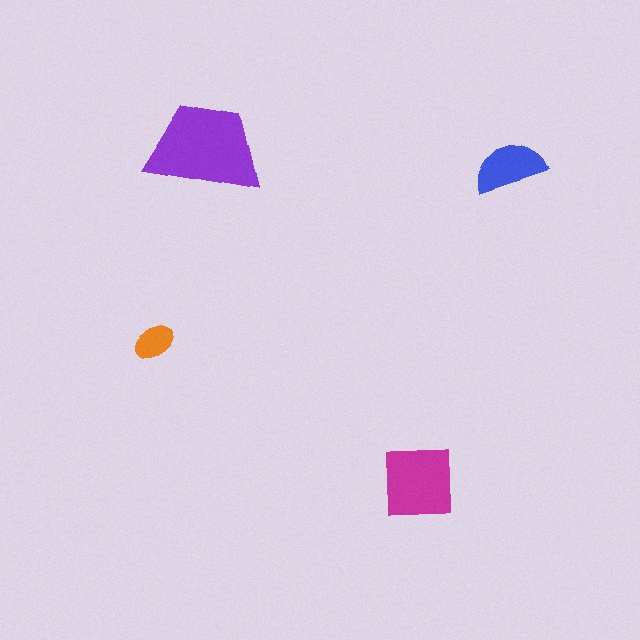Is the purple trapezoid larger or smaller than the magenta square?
Larger.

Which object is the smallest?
The orange ellipse.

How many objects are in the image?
There are 4 objects in the image.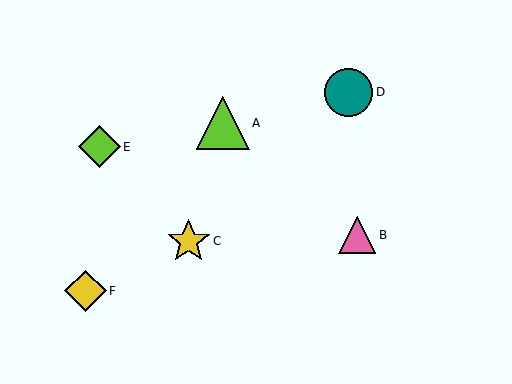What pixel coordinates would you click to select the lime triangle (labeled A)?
Click at (223, 123) to select the lime triangle A.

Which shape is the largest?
The lime triangle (labeled A) is the largest.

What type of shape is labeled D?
Shape D is a teal circle.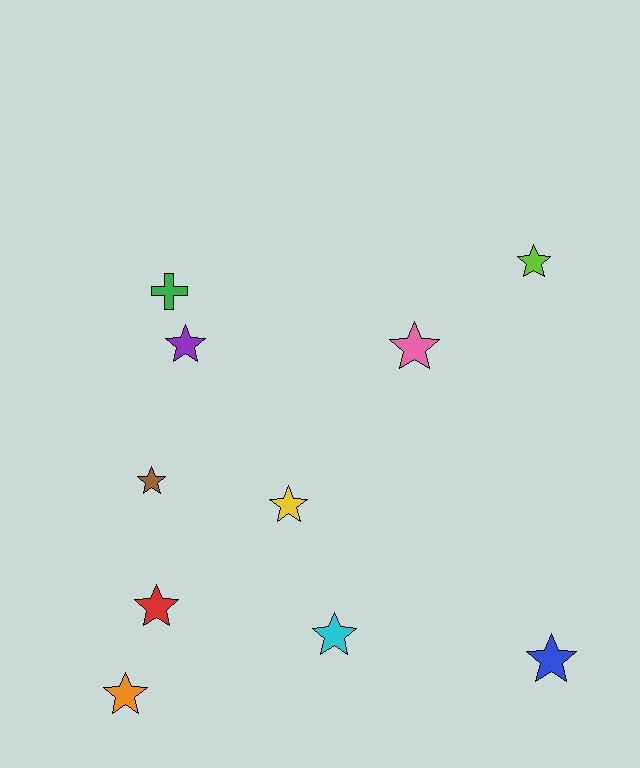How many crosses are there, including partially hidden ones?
There is 1 cross.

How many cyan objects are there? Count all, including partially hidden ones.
There is 1 cyan object.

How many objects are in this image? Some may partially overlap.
There are 10 objects.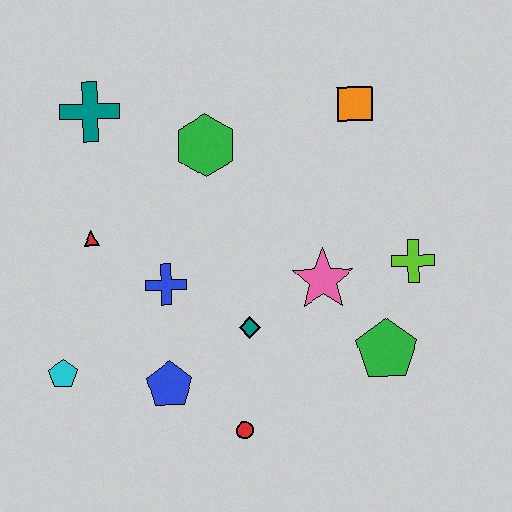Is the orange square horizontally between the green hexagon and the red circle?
No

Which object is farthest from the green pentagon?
The teal cross is farthest from the green pentagon.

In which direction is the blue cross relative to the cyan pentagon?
The blue cross is to the right of the cyan pentagon.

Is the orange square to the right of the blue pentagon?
Yes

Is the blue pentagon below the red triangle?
Yes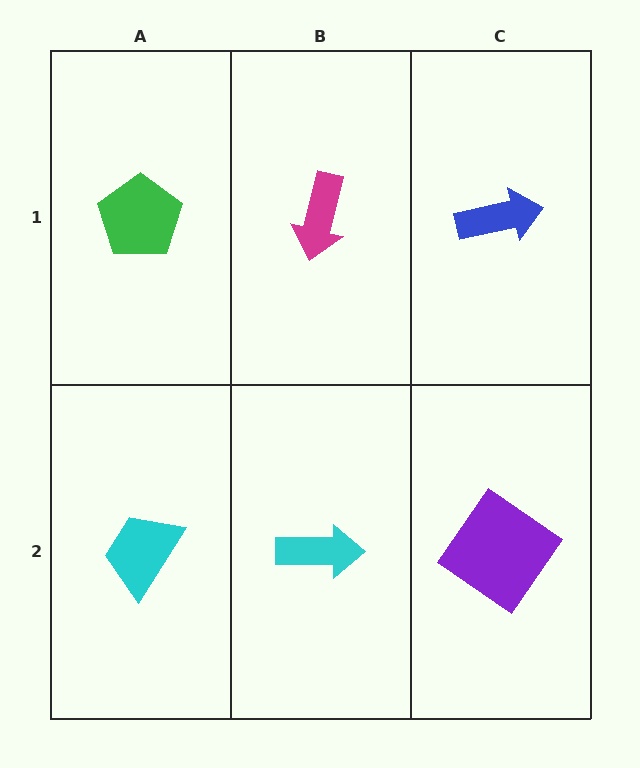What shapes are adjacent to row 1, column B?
A cyan arrow (row 2, column B), a green pentagon (row 1, column A), a blue arrow (row 1, column C).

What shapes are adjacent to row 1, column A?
A cyan trapezoid (row 2, column A), a magenta arrow (row 1, column B).